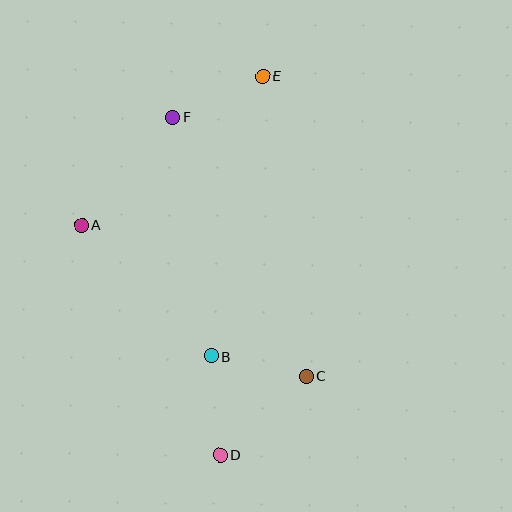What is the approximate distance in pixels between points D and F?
The distance between D and F is approximately 341 pixels.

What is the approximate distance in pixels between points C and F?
The distance between C and F is approximately 291 pixels.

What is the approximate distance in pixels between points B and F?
The distance between B and F is approximately 242 pixels.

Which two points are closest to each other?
Points B and C are closest to each other.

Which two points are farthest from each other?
Points D and E are farthest from each other.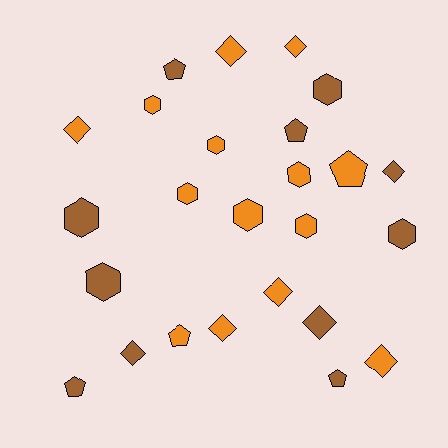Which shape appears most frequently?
Hexagon, with 10 objects.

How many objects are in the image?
There are 25 objects.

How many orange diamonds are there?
There are 6 orange diamonds.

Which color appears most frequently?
Orange, with 14 objects.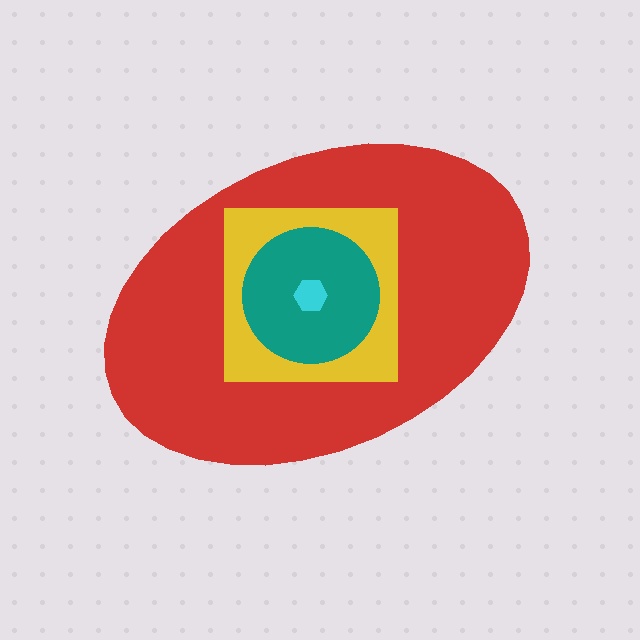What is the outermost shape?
The red ellipse.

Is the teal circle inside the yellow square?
Yes.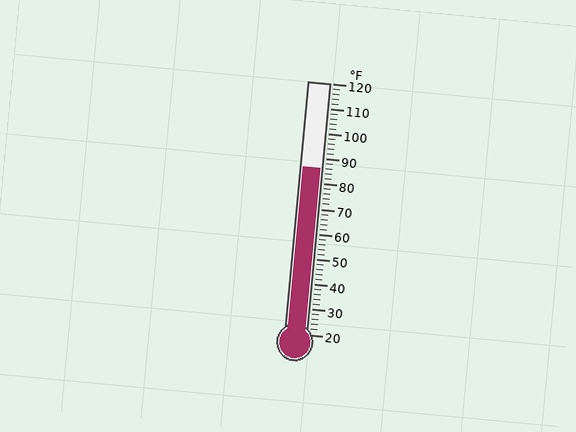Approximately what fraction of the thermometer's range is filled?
The thermometer is filled to approximately 65% of its range.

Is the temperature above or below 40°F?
The temperature is above 40°F.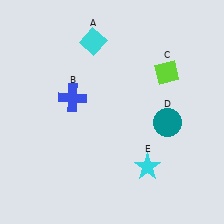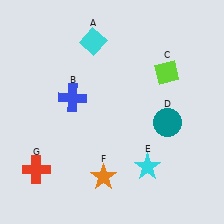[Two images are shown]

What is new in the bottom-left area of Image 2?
A red cross (G) was added in the bottom-left area of Image 2.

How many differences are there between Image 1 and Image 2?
There are 2 differences between the two images.